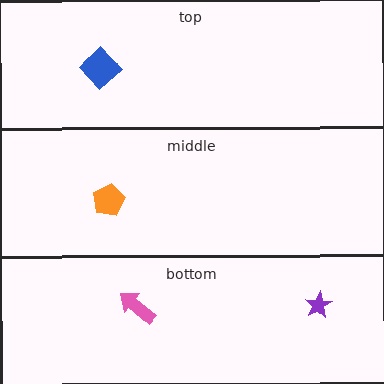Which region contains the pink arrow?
The bottom region.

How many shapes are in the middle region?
1.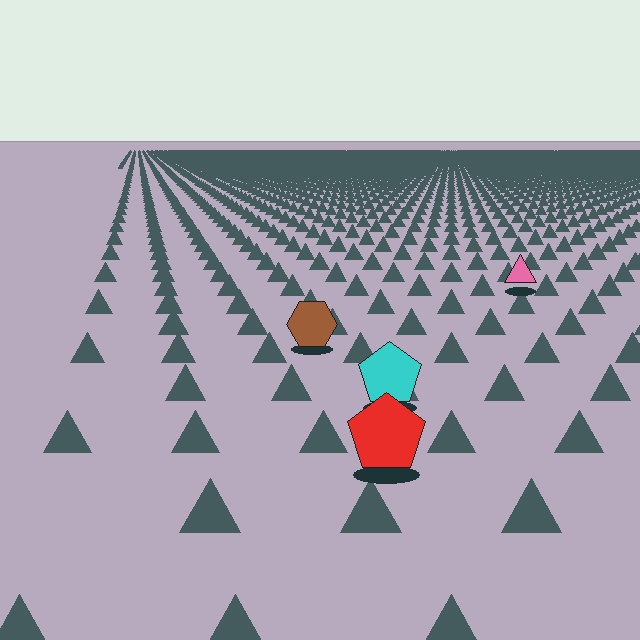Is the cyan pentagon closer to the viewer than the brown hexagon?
Yes. The cyan pentagon is closer — you can tell from the texture gradient: the ground texture is coarser near it.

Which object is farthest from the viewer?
The pink triangle is farthest from the viewer. It appears smaller and the ground texture around it is denser.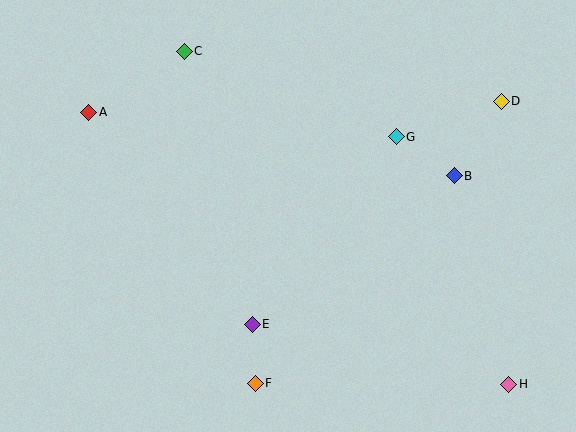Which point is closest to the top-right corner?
Point D is closest to the top-right corner.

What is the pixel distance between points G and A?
The distance between G and A is 308 pixels.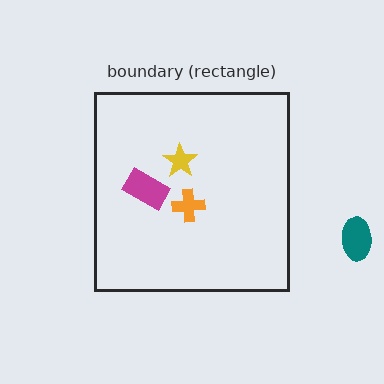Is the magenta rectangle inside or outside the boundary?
Inside.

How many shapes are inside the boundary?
3 inside, 1 outside.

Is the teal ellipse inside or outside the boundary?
Outside.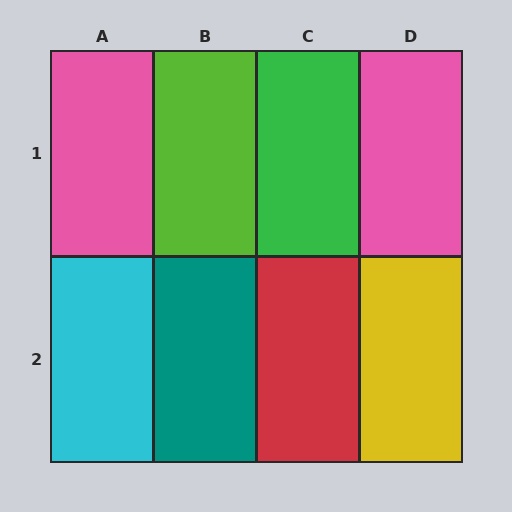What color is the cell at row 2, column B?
Teal.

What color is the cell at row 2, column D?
Yellow.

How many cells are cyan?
1 cell is cyan.